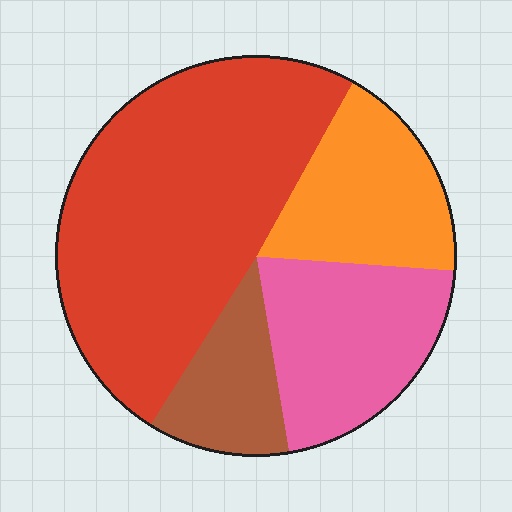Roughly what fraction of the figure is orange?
Orange takes up about one sixth (1/6) of the figure.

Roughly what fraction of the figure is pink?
Pink covers 21% of the figure.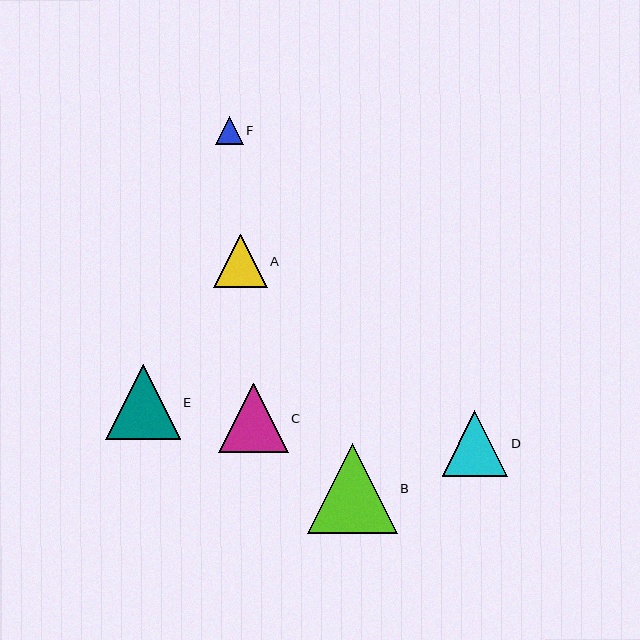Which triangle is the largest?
Triangle B is the largest with a size of approximately 90 pixels.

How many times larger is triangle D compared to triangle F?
Triangle D is approximately 2.4 times the size of triangle F.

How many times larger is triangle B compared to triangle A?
Triangle B is approximately 1.7 times the size of triangle A.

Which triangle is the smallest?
Triangle F is the smallest with a size of approximately 27 pixels.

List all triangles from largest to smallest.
From largest to smallest: B, E, C, D, A, F.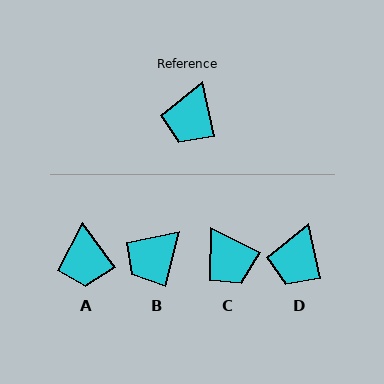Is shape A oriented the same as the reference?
No, it is off by about 24 degrees.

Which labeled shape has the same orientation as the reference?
D.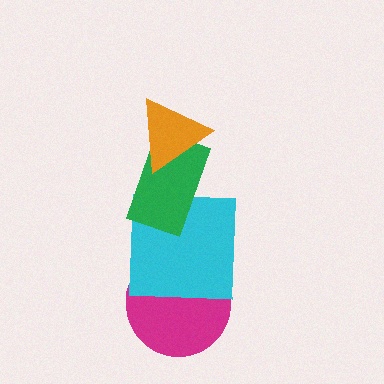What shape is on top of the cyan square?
The green rectangle is on top of the cyan square.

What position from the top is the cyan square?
The cyan square is 3rd from the top.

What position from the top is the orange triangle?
The orange triangle is 1st from the top.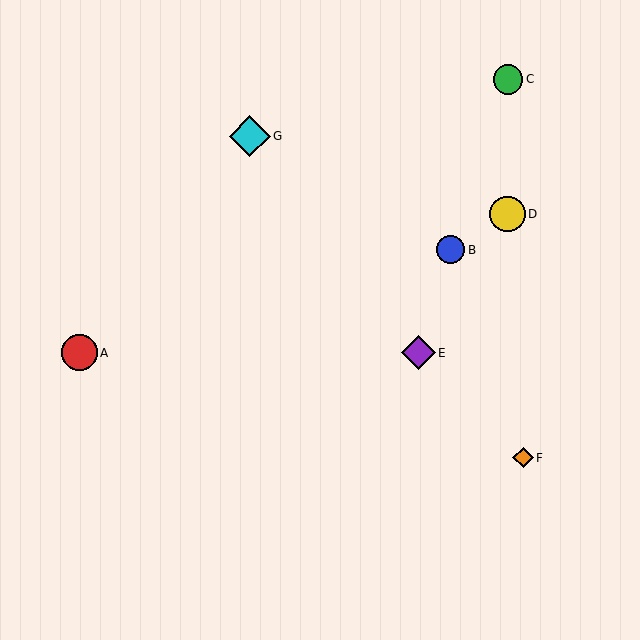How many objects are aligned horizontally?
2 objects (A, E) are aligned horizontally.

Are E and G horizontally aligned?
No, E is at y≈353 and G is at y≈136.